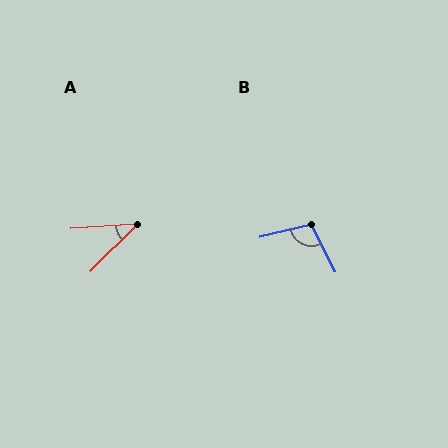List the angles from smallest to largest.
A (41°), B (103°).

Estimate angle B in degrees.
Approximately 103 degrees.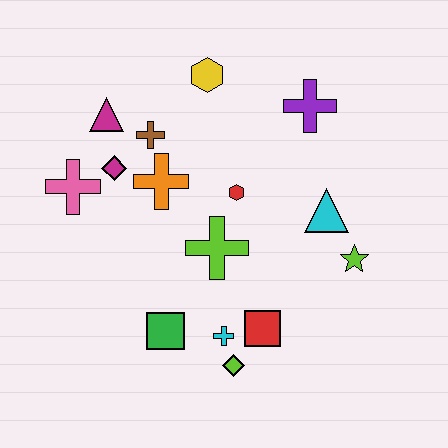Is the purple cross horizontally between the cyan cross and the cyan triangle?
Yes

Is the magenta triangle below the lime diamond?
No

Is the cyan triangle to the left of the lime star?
Yes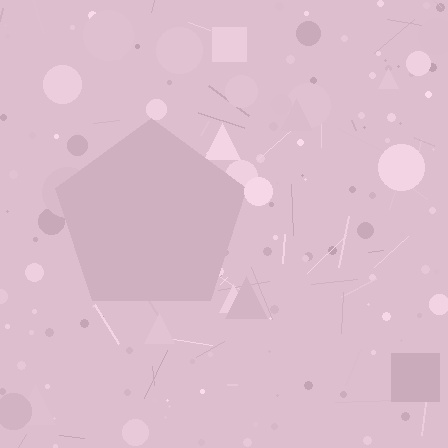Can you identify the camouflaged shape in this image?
The camouflaged shape is a pentagon.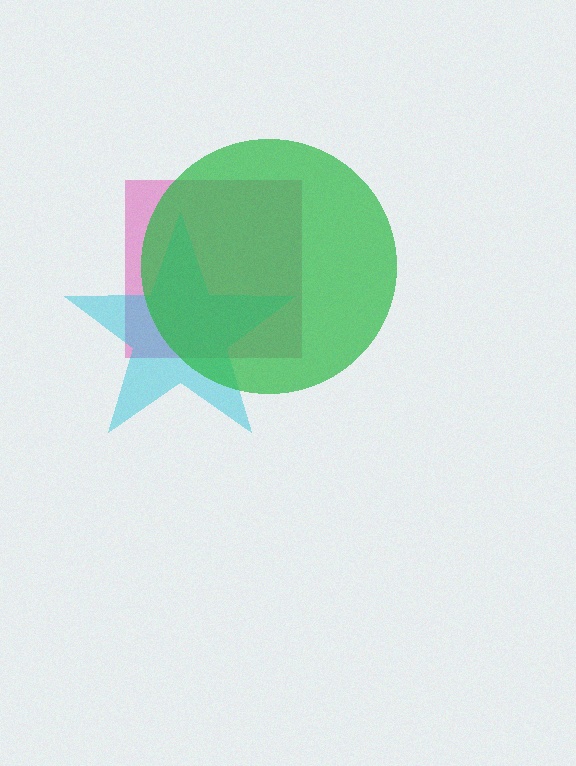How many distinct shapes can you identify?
There are 3 distinct shapes: a pink square, a cyan star, a green circle.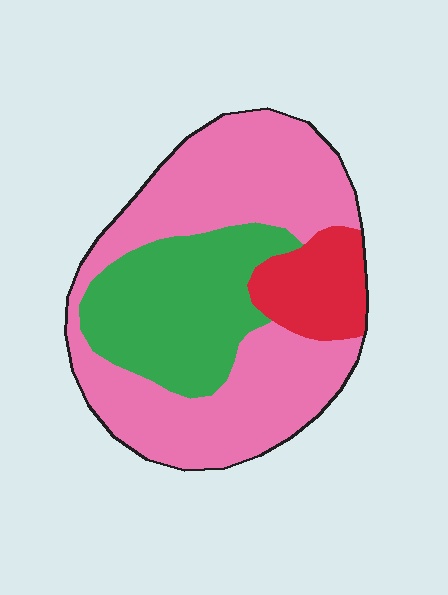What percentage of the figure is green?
Green covers 29% of the figure.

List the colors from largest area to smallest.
From largest to smallest: pink, green, red.